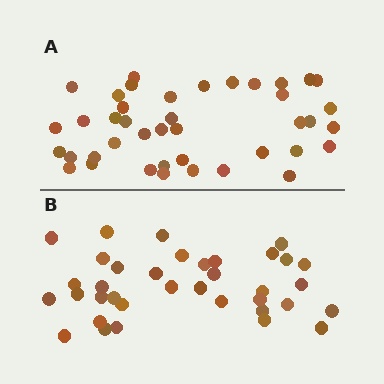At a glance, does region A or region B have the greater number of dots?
Region A (the top region) has more dots.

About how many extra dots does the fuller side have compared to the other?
Region A has about 5 more dots than region B.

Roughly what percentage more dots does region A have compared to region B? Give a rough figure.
About 15% more.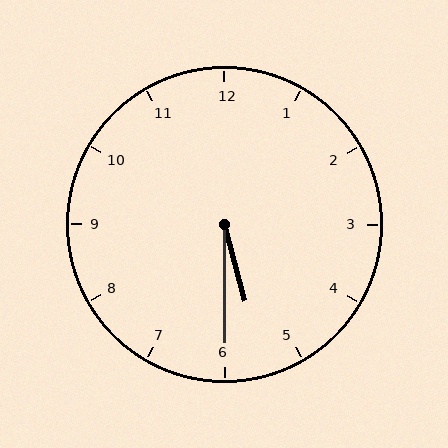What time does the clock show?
5:30.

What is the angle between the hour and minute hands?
Approximately 15 degrees.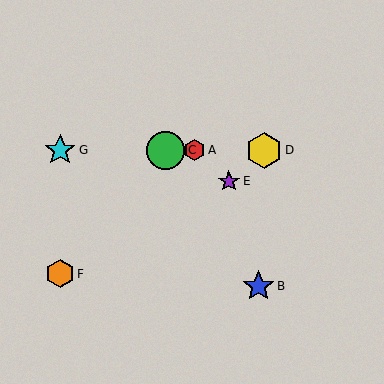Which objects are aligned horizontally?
Objects A, C, D, G are aligned horizontally.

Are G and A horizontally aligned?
Yes, both are at y≈150.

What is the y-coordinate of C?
Object C is at y≈150.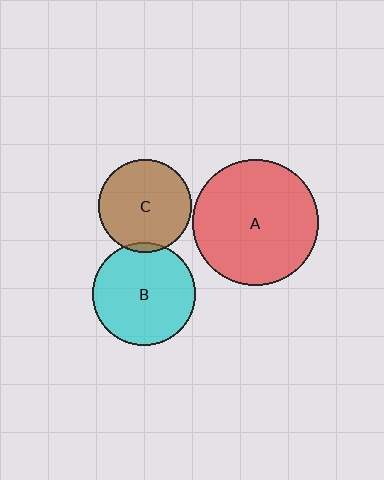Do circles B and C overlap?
Yes.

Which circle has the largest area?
Circle A (red).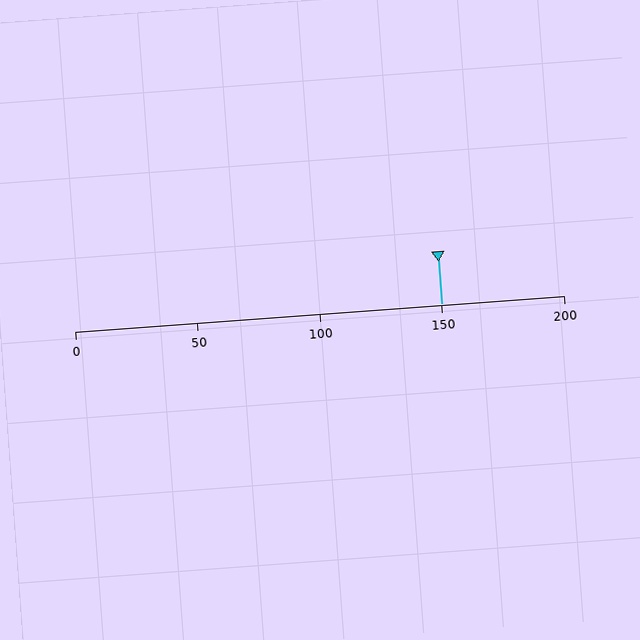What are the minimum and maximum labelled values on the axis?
The axis runs from 0 to 200.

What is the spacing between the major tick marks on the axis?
The major ticks are spaced 50 apart.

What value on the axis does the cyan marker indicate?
The marker indicates approximately 150.